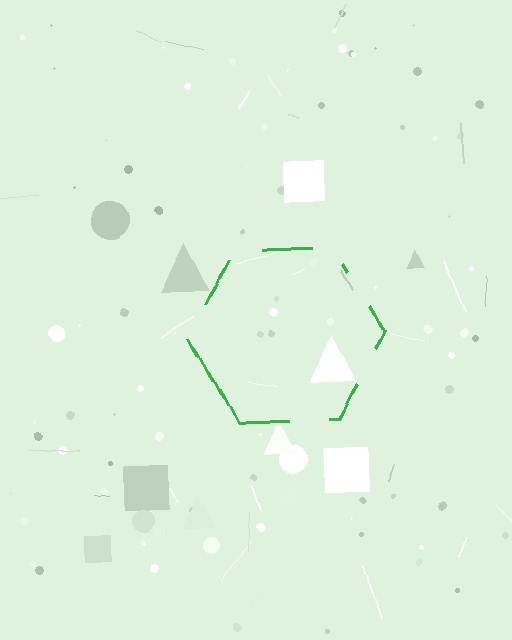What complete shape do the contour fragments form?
The contour fragments form a hexagon.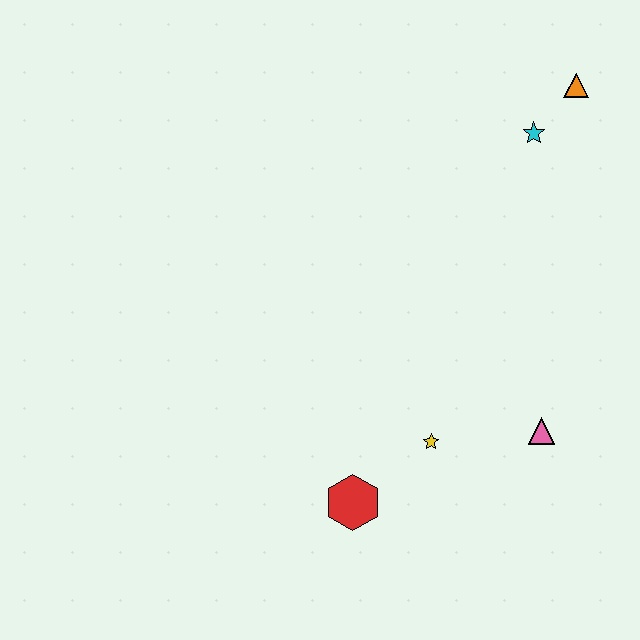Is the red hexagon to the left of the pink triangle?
Yes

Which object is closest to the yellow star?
The red hexagon is closest to the yellow star.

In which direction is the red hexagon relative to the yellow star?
The red hexagon is to the left of the yellow star.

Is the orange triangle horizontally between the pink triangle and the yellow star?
No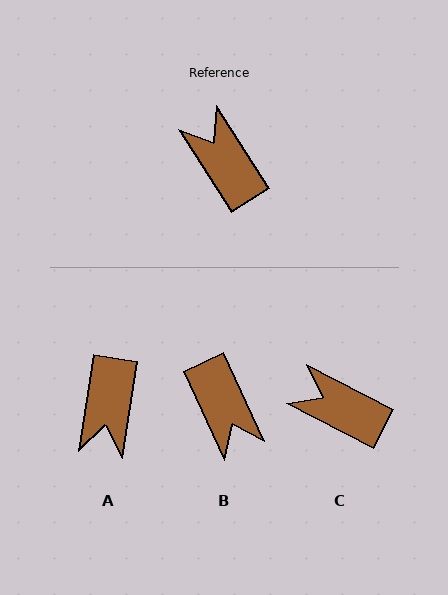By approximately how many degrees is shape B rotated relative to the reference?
Approximately 173 degrees counter-clockwise.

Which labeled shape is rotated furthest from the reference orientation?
B, about 173 degrees away.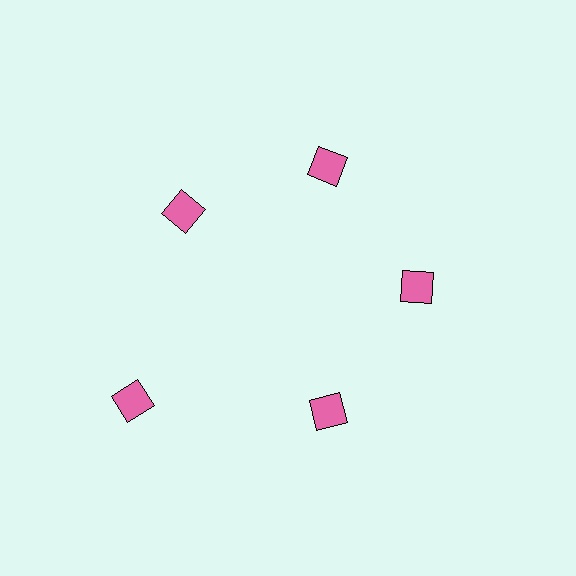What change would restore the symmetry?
The symmetry would be restored by moving it inward, back onto the ring so that all 5 diamonds sit at equal angles and equal distance from the center.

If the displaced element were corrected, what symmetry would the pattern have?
It would have 5-fold rotational symmetry — the pattern would map onto itself every 72 degrees.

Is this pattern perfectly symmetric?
No. The 5 pink diamonds are arranged in a ring, but one element near the 8 o'clock position is pushed outward from the center, breaking the 5-fold rotational symmetry.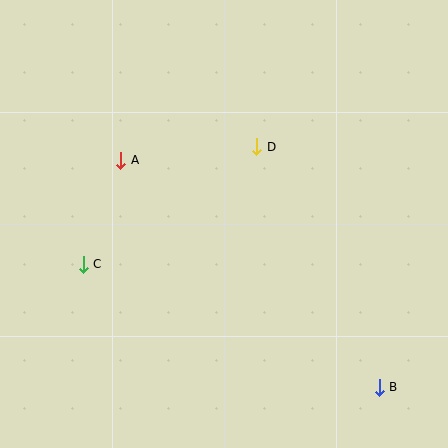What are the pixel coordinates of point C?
Point C is at (83, 264).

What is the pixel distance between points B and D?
The distance between B and D is 270 pixels.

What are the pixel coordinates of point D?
Point D is at (257, 147).